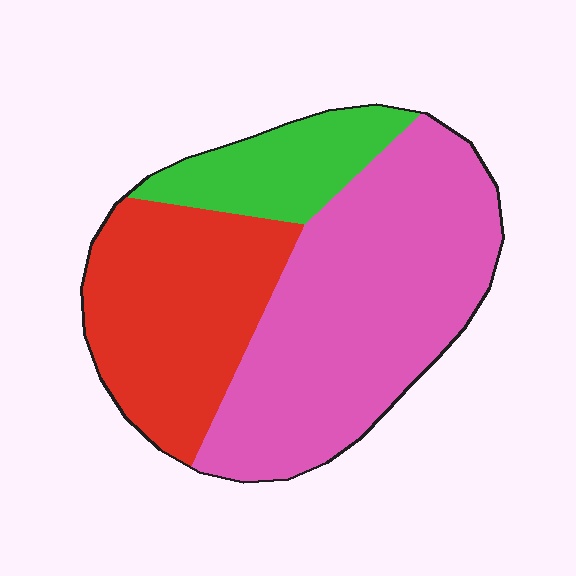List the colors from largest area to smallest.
From largest to smallest: pink, red, green.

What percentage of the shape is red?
Red takes up between a sixth and a third of the shape.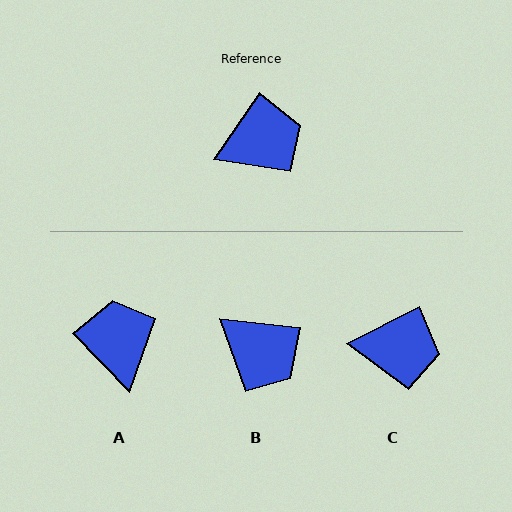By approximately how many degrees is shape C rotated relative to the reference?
Approximately 29 degrees clockwise.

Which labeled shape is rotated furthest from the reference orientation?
A, about 79 degrees away.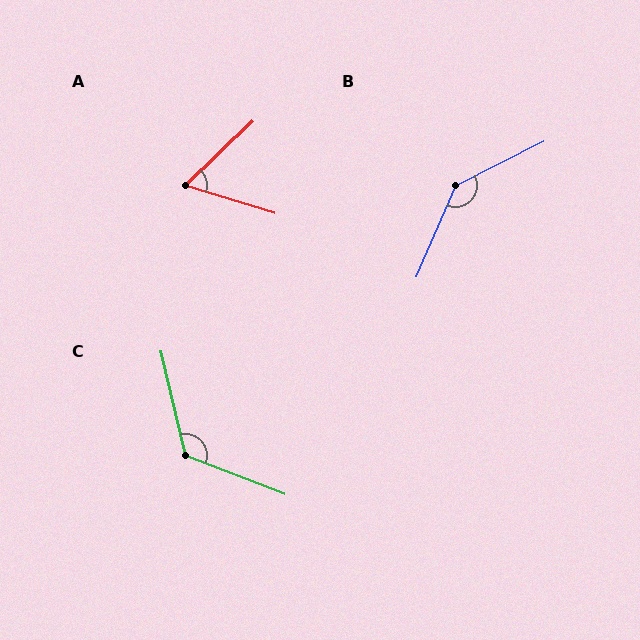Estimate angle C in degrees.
Approximately 124 degrees.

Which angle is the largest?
B, at approximately 140 degrees.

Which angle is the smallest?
A, at approximately 60 degrees.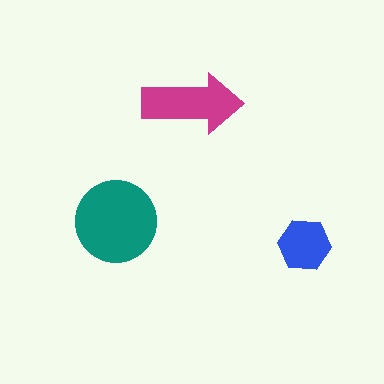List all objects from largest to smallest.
The teal circle, the magenta arrow, the blue hexagon.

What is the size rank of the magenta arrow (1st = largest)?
2nd.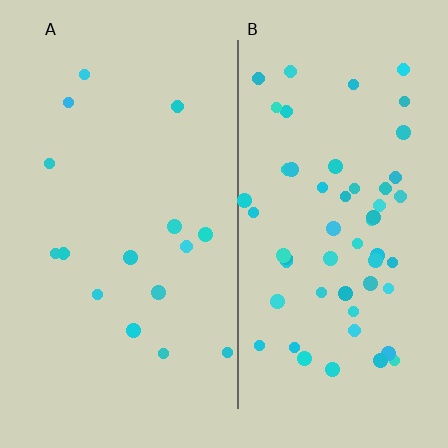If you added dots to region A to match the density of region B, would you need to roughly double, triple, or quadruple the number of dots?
Approximately triple.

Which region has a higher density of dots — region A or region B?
B (the right).